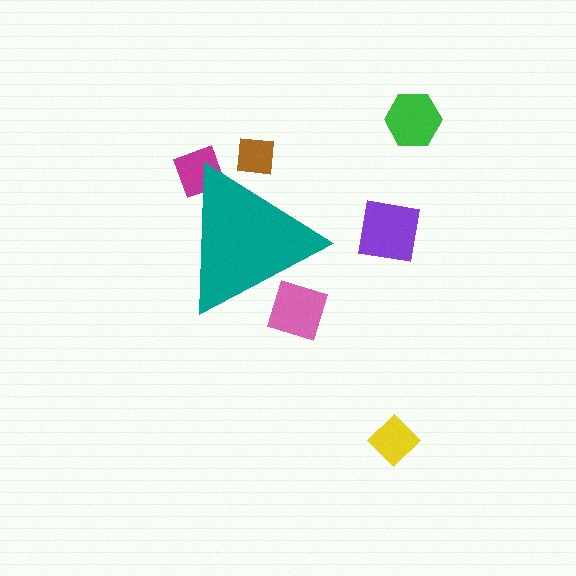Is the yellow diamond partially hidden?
No, the yellow diamond is fully visible.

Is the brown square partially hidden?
Yes, the brown square is partially hidden behind the teal triangle.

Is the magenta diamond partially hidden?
Yes, the magenta diamond is partially hidden behind the teal triangle.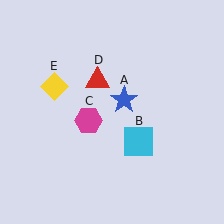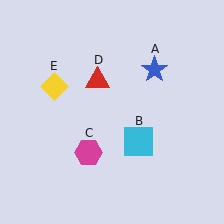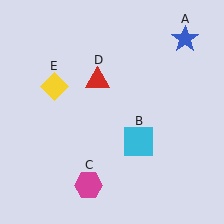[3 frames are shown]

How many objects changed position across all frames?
2 objects changed position: blue star (object A), magenta hexagon (object C).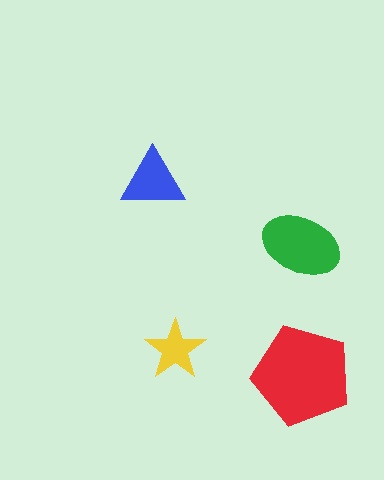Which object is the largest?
The red pentagon.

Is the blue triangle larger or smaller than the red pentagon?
Smaller.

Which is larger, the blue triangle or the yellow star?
The blue triangle.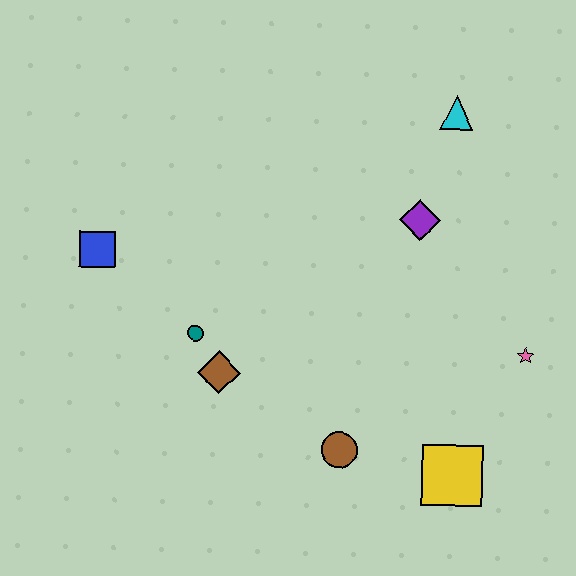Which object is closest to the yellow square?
The brown circle is closest to the yellow square.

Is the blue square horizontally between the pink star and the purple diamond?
No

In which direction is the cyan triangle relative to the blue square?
The cyan triangle is to the right of the blue square.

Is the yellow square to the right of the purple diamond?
Yes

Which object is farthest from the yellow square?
The blue square is farthest from the yellow square.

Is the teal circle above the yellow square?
Yes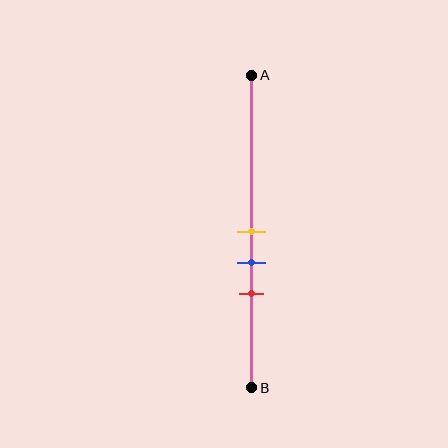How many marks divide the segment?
There are 3 marks dividing the segment.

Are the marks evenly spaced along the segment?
Yes, the marks are approximately evenly spaced.